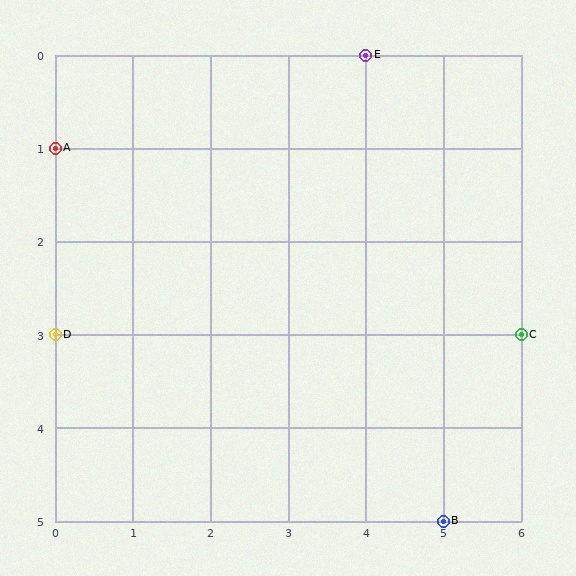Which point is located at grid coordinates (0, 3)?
Point D is at (0, 3).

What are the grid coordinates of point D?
Point D is at grid coordinates (0, 3).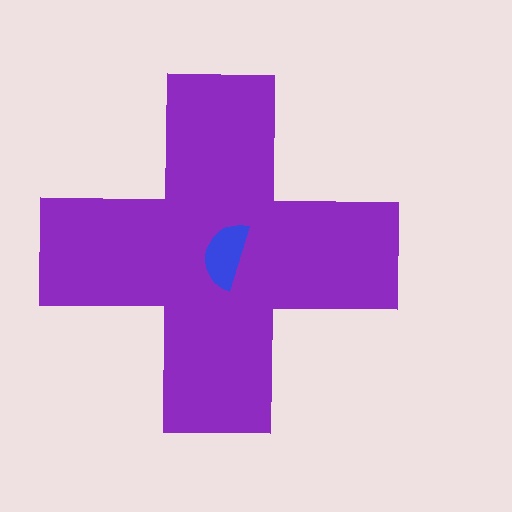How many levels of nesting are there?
2.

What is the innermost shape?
The blue semicircle.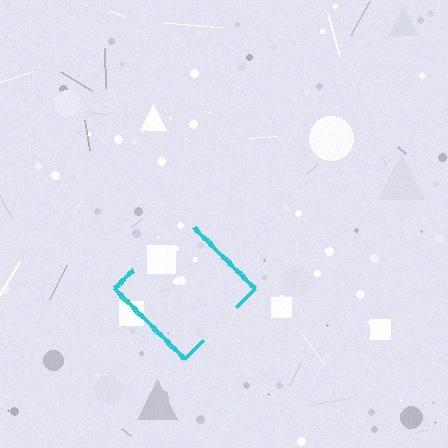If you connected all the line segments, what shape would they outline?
They would outline a diamond.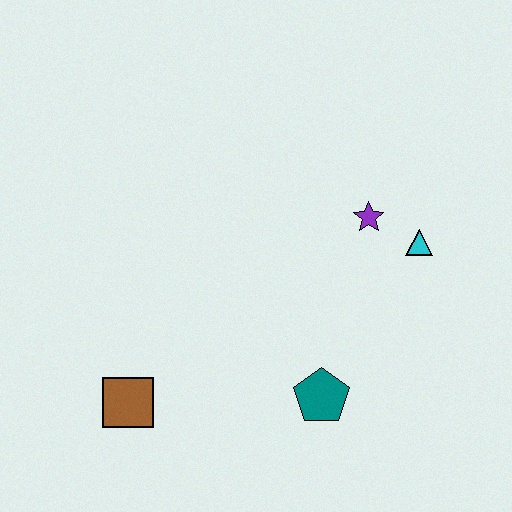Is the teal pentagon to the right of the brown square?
Yes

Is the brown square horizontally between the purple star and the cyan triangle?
No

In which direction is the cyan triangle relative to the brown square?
The cyan triangle is to the right of the brown square.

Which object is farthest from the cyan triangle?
The brown square is farthest from the cyan triangle.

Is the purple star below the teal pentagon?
No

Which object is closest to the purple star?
The cyan triangle is closest to the purple star.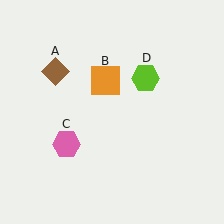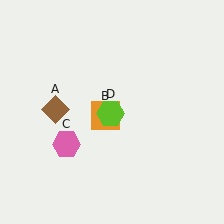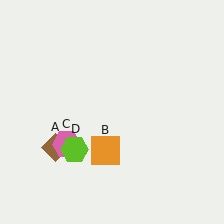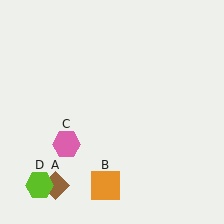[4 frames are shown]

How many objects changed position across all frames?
3 objects changed position: brown diamond (object A), orange square (object B), lime hexagon (object D).